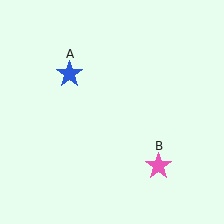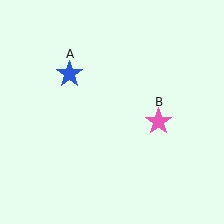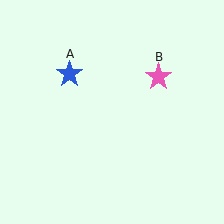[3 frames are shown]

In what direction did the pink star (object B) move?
The pink star (object B) moved up.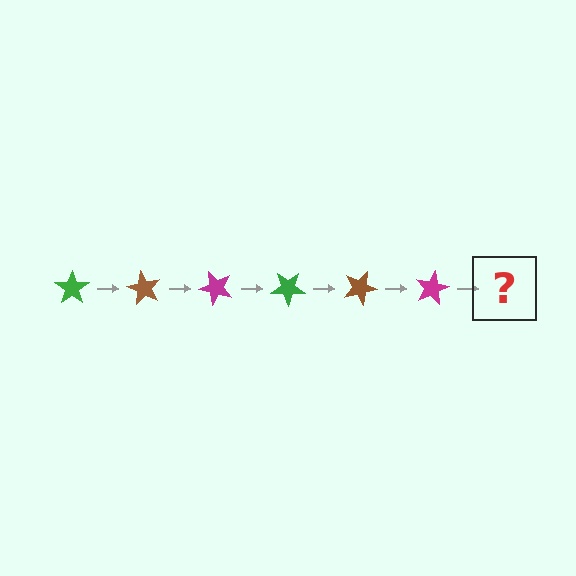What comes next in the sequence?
The next element should be a green star, rotated 360 degrees from the start.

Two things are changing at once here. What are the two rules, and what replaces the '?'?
The two rules are that it rotates 60 degrees each step and the color cycles through green, brown, and magenta. The '?' should be a green star, rotated 360 degrees from the start.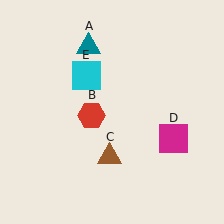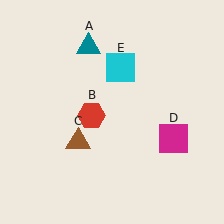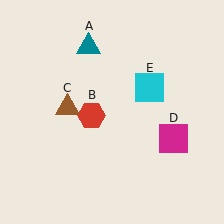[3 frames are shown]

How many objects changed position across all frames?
2 objects changed position: brown triangle (object C), cyan square (object E).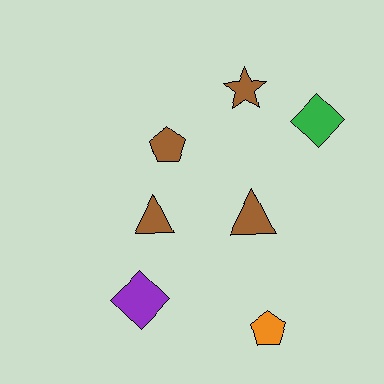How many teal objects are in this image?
There are no teal objects.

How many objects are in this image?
There are 7 objects.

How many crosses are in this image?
There are no crosses.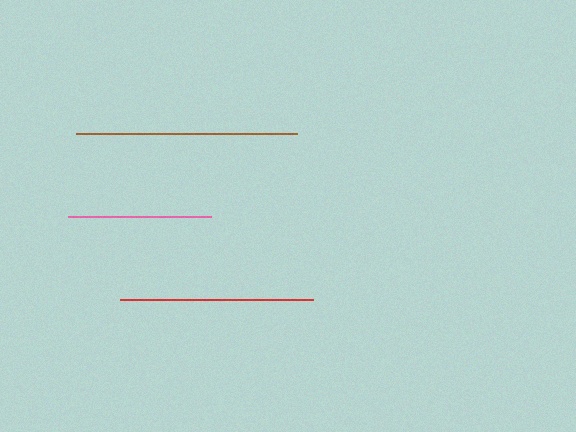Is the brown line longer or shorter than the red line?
The brown line is longer than the red line.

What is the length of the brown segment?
The brown segment is approximately 221 pixels long.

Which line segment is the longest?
The brown line is the longest at approximately 221 pixels.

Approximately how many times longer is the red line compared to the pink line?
The red line is approximately 1.3 times the length of the pink line.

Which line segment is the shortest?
The pink line is the shortest at approximately 143 pixels.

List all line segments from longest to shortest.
From longest to shortest: brown, red, pink.